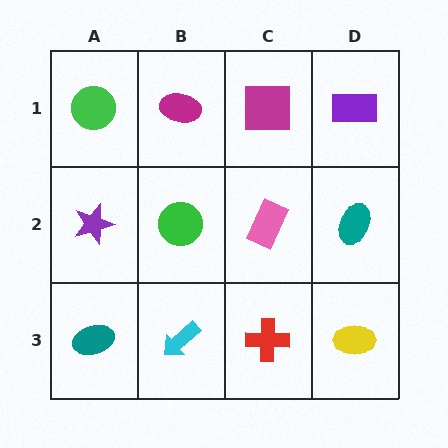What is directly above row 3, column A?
A purple star.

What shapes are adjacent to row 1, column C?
A pink rectangle (row 2, column C), a magenta ellipse (row 1, column B), a purple rectangle (row 1, column D).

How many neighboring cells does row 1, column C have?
3.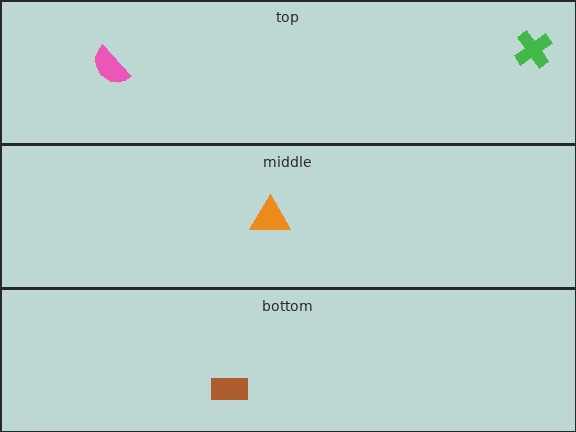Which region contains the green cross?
The top region.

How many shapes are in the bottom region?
1.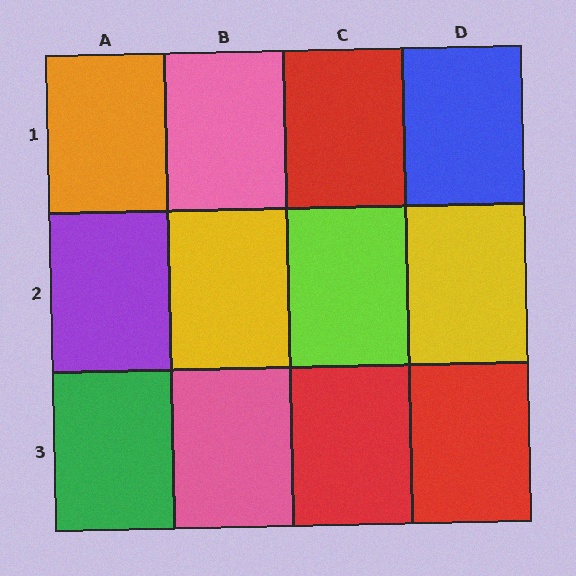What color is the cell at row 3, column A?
Green.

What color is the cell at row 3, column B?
Pink.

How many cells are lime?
1 cell is lime.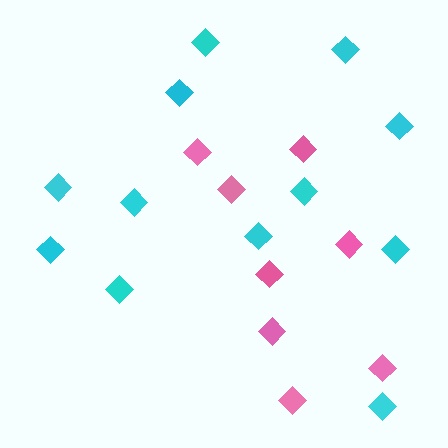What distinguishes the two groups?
There are 2 groups: one group of pink diamonds (8) and one group of cyan diamonds (12).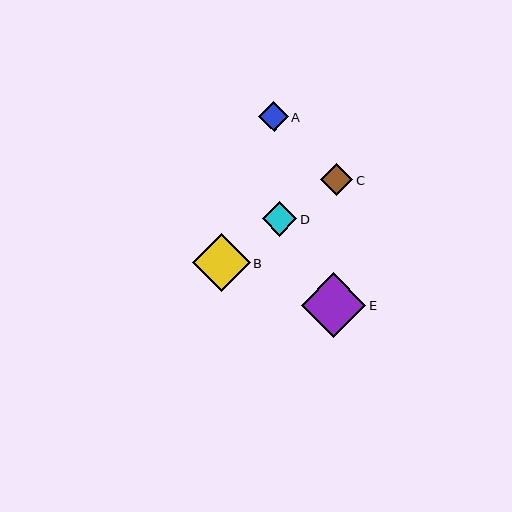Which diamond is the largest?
Diamond E is the largest with a size of approximately 64 pixels.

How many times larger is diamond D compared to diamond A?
Diamond D is approximately 1.2 times the size of diamond A.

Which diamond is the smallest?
Diamond A is the smallest with a size of approximately 30 pixels.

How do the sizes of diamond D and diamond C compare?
Diamond D and diamond C are approximately the same size.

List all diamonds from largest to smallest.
From largest to smallest: E, B, D, C, A.